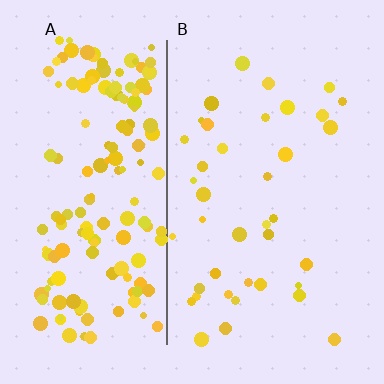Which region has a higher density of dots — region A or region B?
A (the left).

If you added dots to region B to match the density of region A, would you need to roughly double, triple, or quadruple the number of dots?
Approximately quadruple.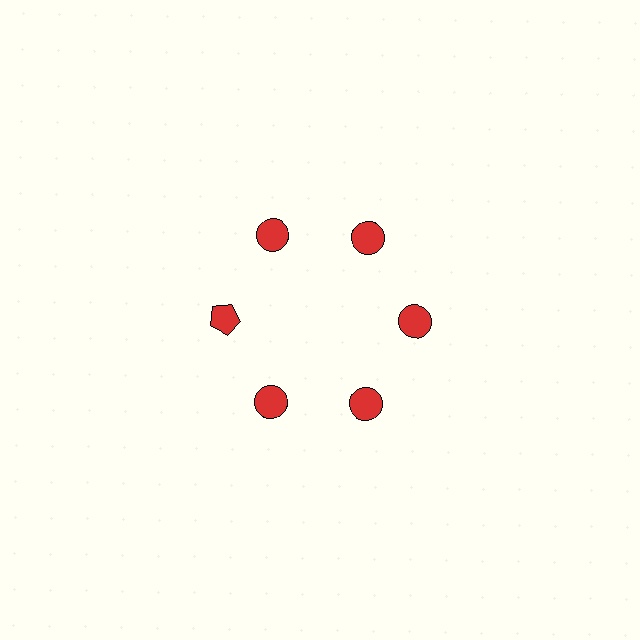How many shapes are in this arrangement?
There are 6 shapes arranged in a ring pattern.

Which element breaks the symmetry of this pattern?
The red pentagon at roughly the 9 o'clock position breaks the symmetry. All other shapes are red circles.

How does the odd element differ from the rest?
It has a different shape: pentagon instead of circle.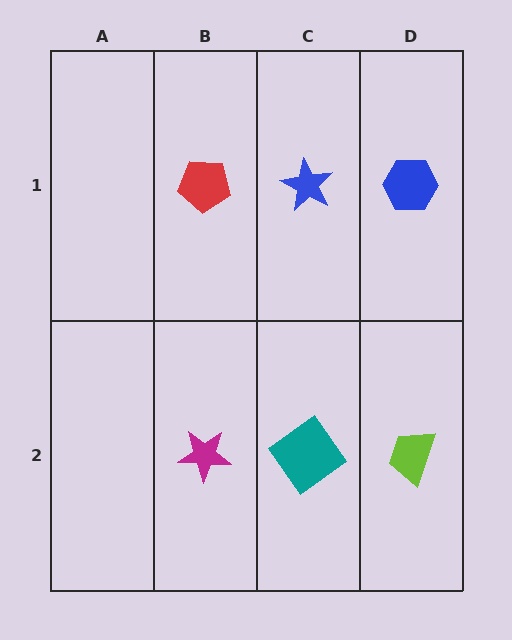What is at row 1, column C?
A blue star.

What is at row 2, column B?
A magenta star.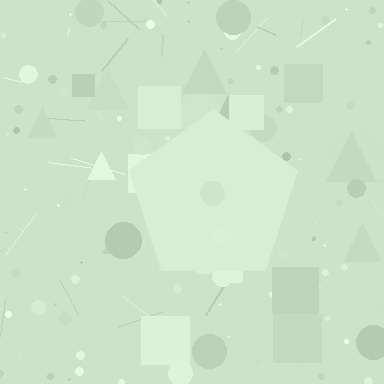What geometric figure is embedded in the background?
A pentagon is embedded in the background.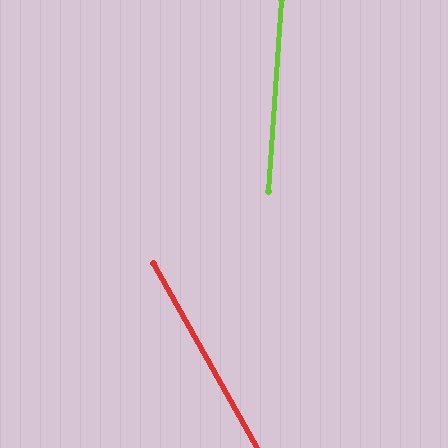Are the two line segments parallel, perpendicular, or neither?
Neither parallel nor perpendicular — they differ by about 33°.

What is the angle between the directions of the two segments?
Approximately 33 degrees.